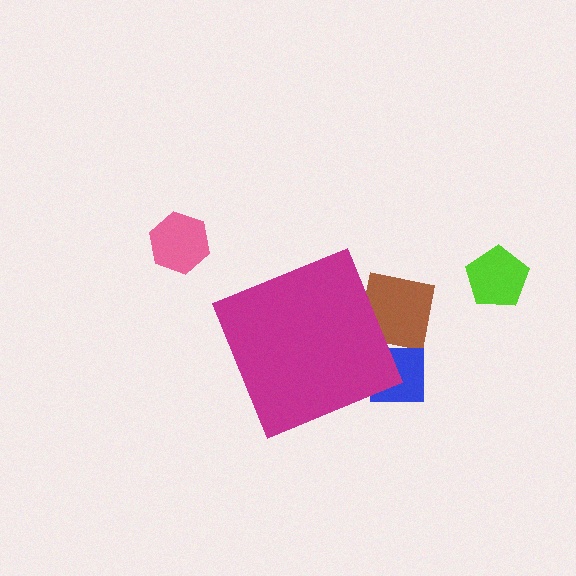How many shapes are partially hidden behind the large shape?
2 shapes are partially hidden.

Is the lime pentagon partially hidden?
No, the lime pentagon is fully visible.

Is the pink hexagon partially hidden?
No, the pink hexagon is fully visible.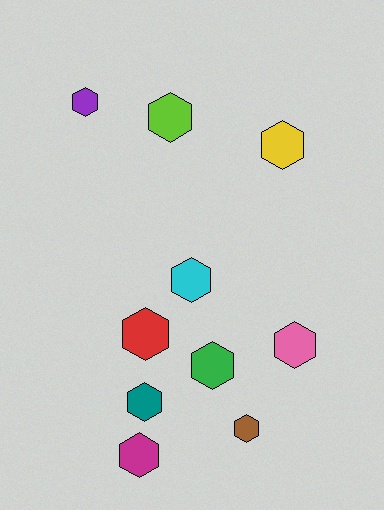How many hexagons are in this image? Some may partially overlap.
There are 10 hexagons.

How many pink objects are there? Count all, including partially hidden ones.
There is 1 pink object.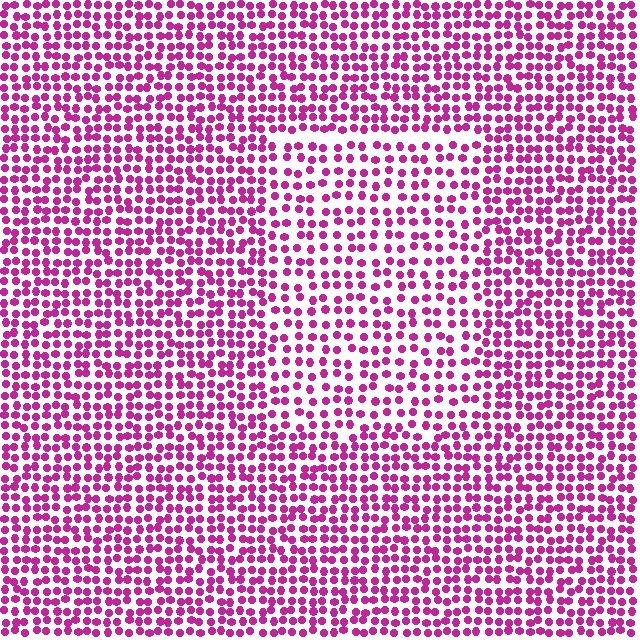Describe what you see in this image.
The image contains small magenta elements arranged at two different densities. A rectangle-shaped region is visible where the elements are less densely packed than the surrounding area.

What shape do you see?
I see a rectangle.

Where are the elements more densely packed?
The elements are more densely packed outside the rectangle boundary.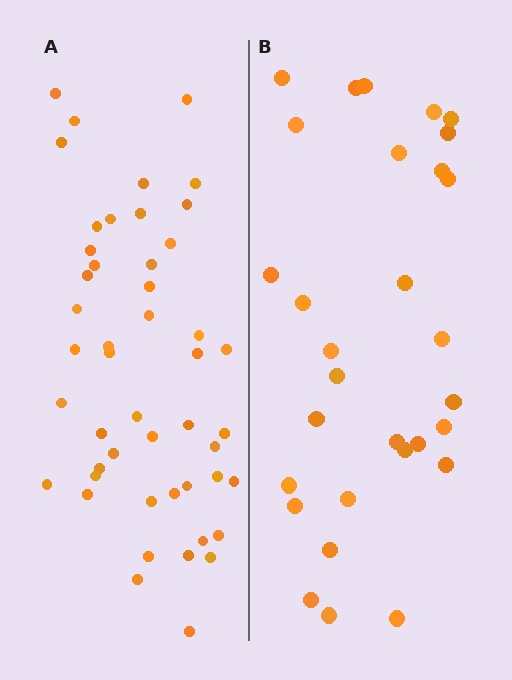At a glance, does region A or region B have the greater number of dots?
Region A (the left region) has more dots.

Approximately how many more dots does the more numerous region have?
Region A has approximately 20 more dots than region B.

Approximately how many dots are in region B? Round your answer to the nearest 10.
About 30 dots.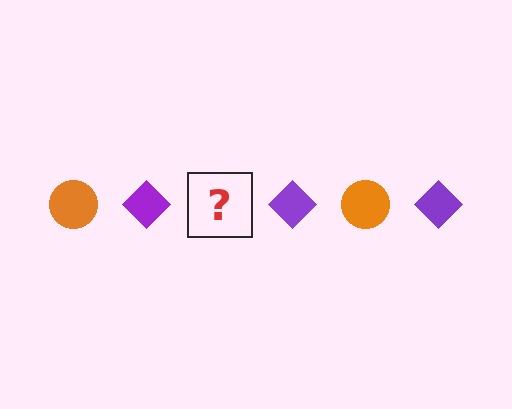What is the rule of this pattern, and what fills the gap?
The rule is that the pattern alternates between orange circle and purple diamond. The gap should be filled with an orange circle.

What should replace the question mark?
The question mark should be replaced with an orange circle.